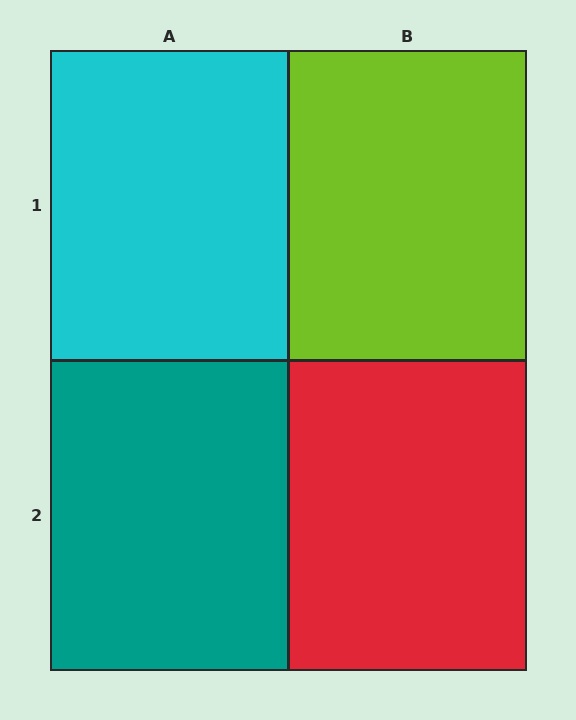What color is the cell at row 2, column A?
Teal.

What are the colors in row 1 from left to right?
Cyan, lime.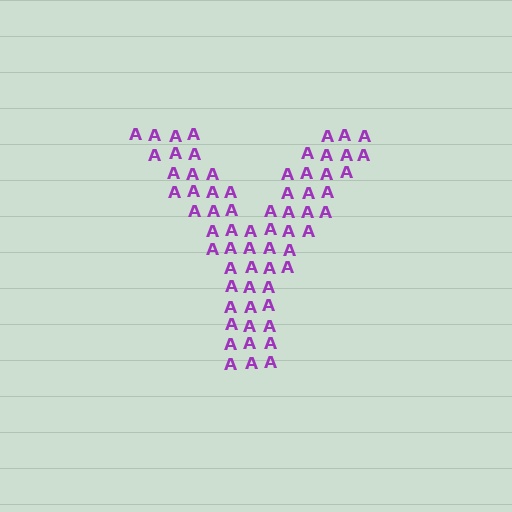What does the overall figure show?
The overall figure shows the letter Y.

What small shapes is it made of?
It is made of small letter A's.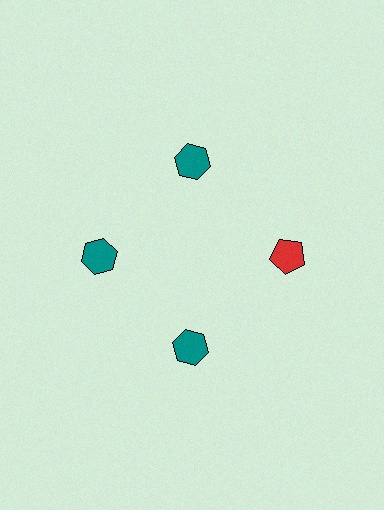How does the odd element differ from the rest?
It differs in both color (red instead of teal) and shape (pentagon instead of hexagon).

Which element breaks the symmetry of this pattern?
The red pentagon at roughly the 3 o'clock position breaks the symmetry. All other shapes are teal hexagons.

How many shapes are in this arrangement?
There are 4 shapes arranged in a ring pattern.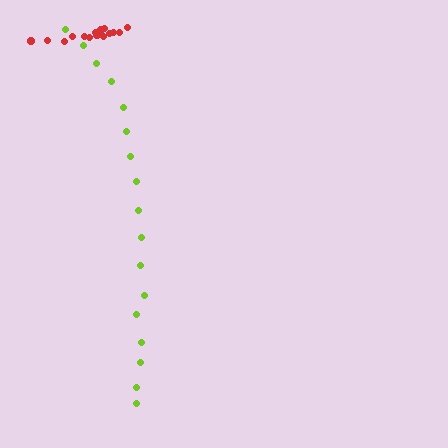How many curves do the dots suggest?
There are 2 distinct paths.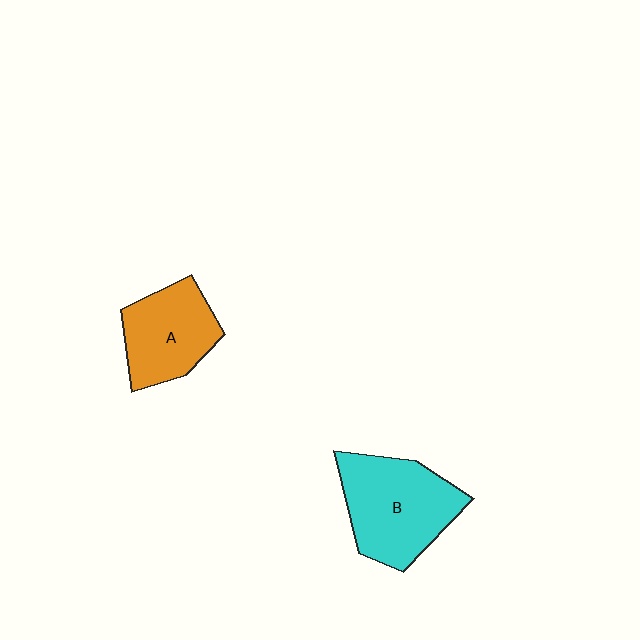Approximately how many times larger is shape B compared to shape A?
Approximately 1.3 times.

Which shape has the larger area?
Shape B (cyan).